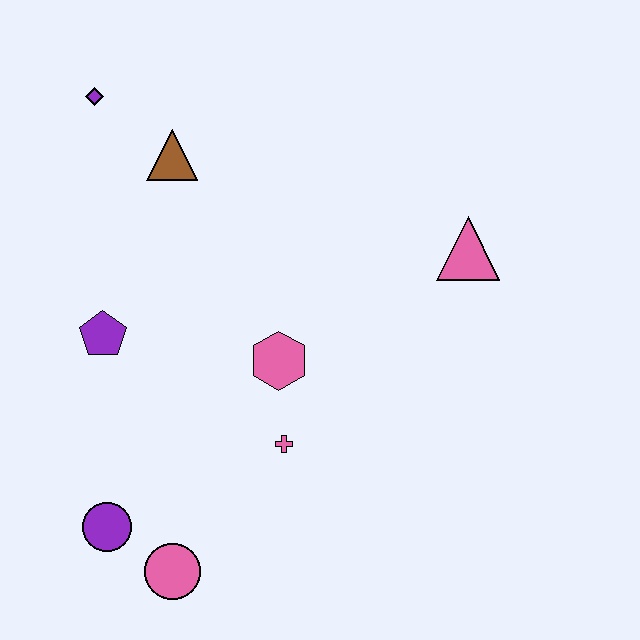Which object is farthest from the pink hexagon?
The purple diamond is farthest from the pink hexagon.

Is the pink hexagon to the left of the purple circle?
No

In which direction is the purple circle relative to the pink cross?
The purple circle is to the left of the pink cross.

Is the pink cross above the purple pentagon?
No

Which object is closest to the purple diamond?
The brown triangle is closest to the purple diamond.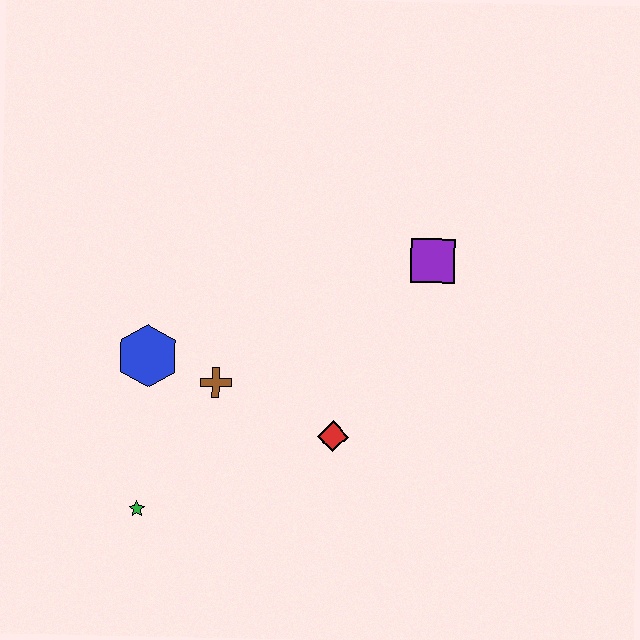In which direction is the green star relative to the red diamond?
The green star is to the left of the red diamond.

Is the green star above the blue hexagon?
No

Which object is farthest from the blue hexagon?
The purple square is farthest from the blue hexagon.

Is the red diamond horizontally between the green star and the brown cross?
No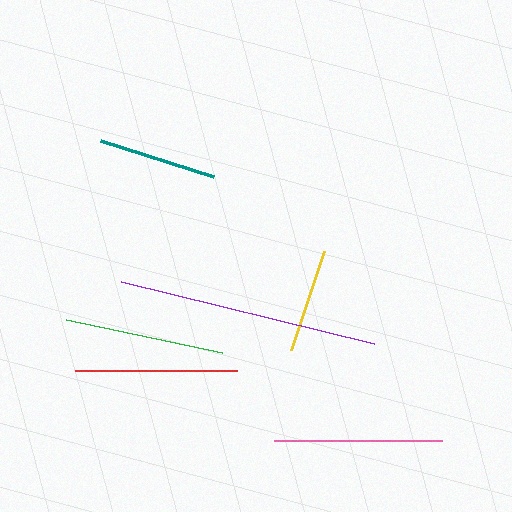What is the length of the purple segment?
The purple segment is approximately 260 pixels long.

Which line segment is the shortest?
The yellow line is the shortest at approximately 104 pixels.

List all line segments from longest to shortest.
From longest to shortest: purple, pink, red, green, teal, yellow.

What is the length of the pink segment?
The pink segment is approximately 169 pixels long.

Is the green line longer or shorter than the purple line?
The purple line is longer than the green line.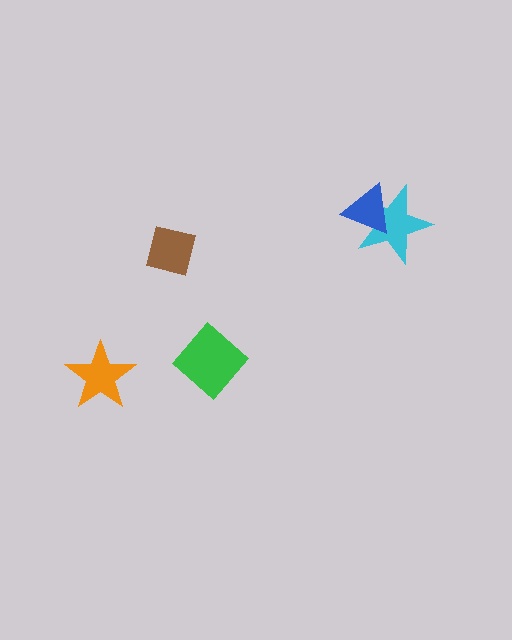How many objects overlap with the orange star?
0 objects overlap with the orange star.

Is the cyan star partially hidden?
Yes, it is partially covered by another shape.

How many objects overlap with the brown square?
0 objects overlap with the brown square.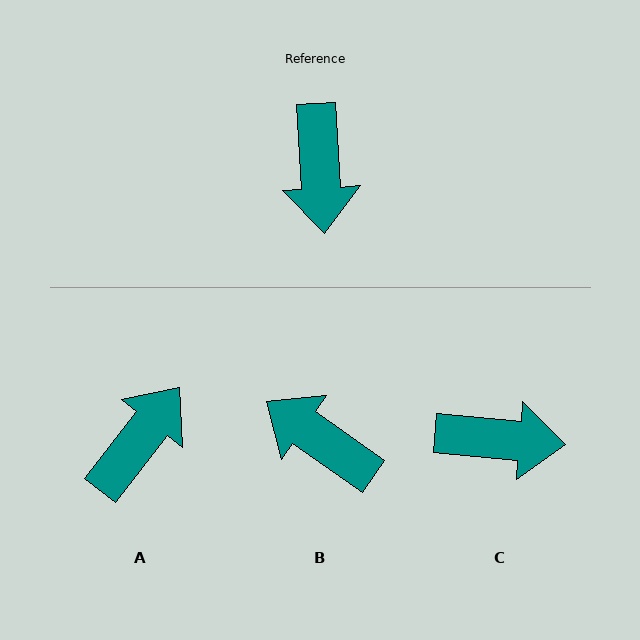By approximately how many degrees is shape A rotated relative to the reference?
Approximately 138 degrees counter-clockwise.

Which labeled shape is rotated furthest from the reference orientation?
A, about 138 degrees away.